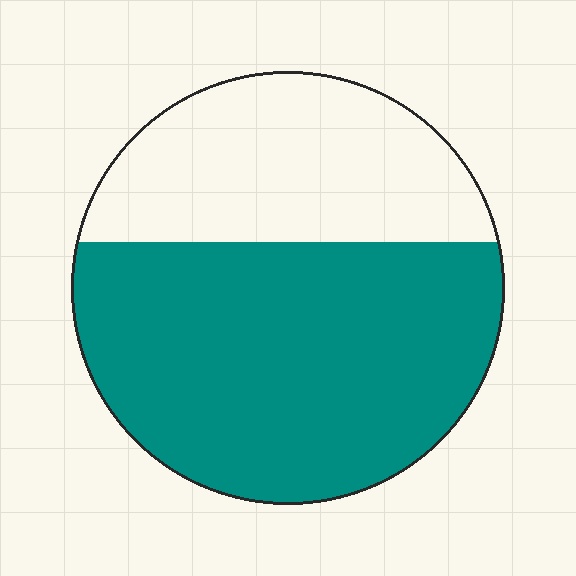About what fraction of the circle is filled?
About five eighths (5/8).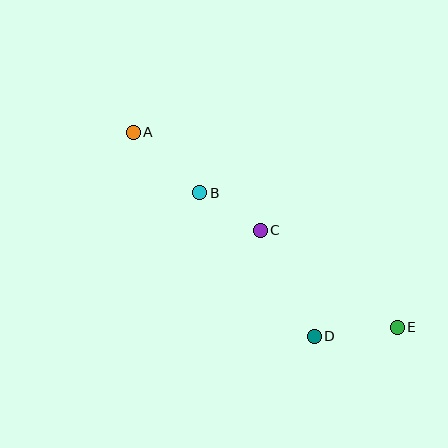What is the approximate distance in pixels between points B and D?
The distance between B and D is approximately 184 pixels.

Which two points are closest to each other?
Points B and C are closest to each other.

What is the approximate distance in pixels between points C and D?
The distance between C and D is approximately 119 pixels.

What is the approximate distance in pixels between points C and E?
The distance between C and E is approximately 168 pixels.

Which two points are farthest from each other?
Points A and E are farthest from each other.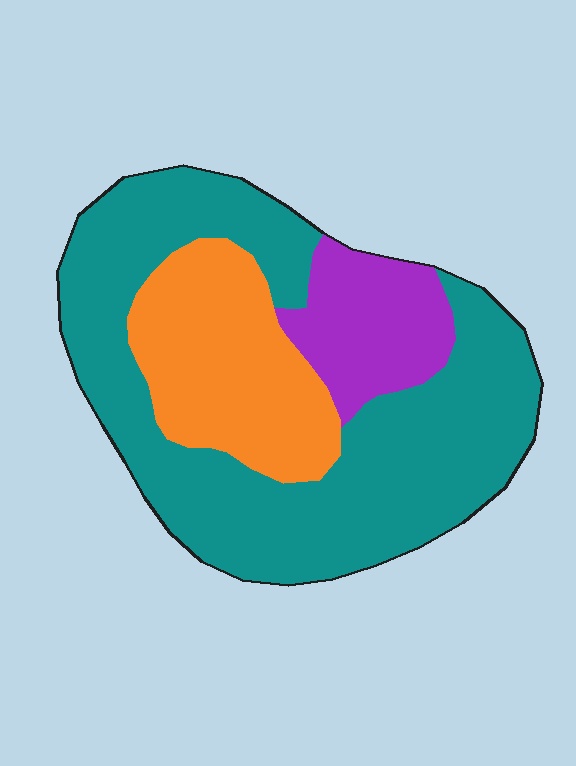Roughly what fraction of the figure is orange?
Orange covers about 25% of the figure.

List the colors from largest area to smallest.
From largest to smallest: teal, orange, purple.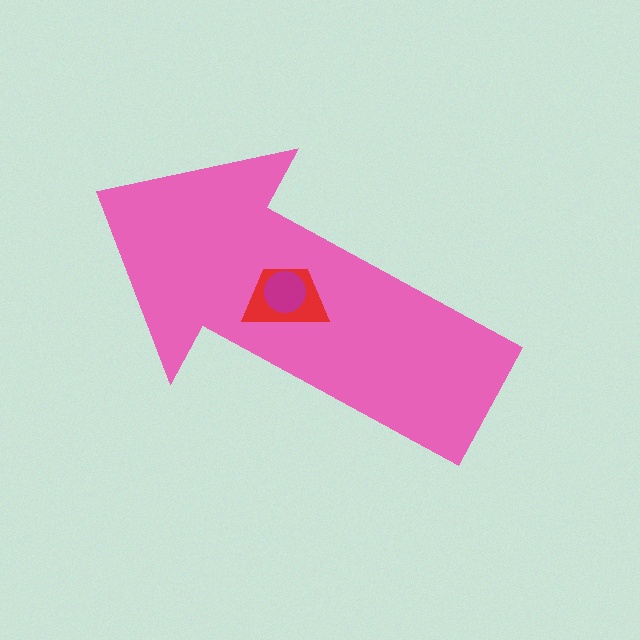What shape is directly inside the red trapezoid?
The magenta circle.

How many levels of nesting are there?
3.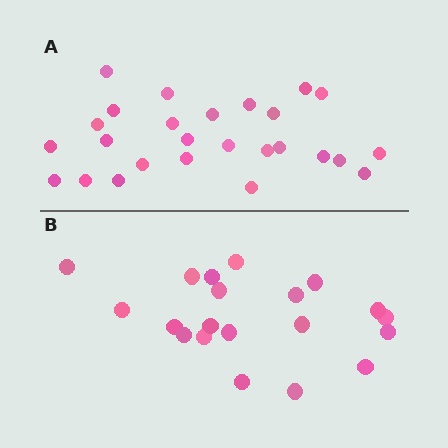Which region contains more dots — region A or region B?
Region A (the top region) has more dots.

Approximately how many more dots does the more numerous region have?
Region A has about 6 more dots than region B.